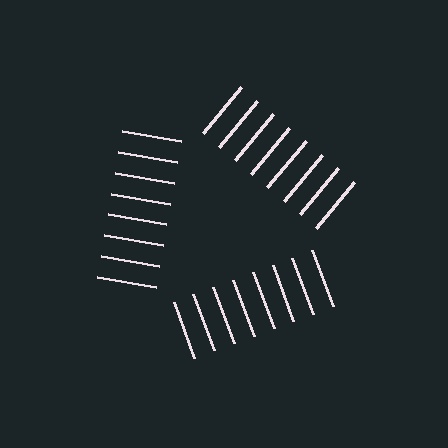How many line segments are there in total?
24 — 8 along each of the 3 edges.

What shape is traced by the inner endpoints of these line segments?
An illusory triangle — the line segments terminate on its edges but no continuous stroke is drawn.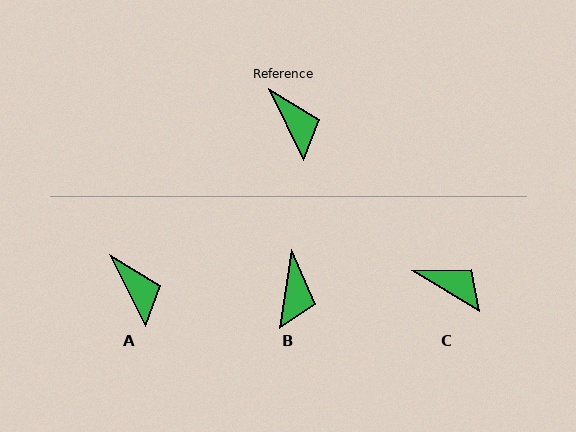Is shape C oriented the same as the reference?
No, it is off by about 32 degrees.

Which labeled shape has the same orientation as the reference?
A.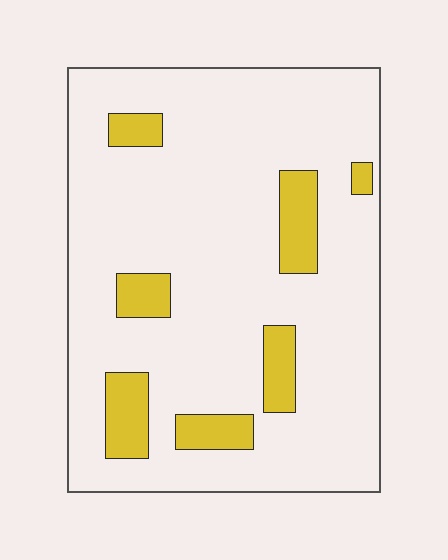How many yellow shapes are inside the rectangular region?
7.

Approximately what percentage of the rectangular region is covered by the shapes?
Approximately 15%.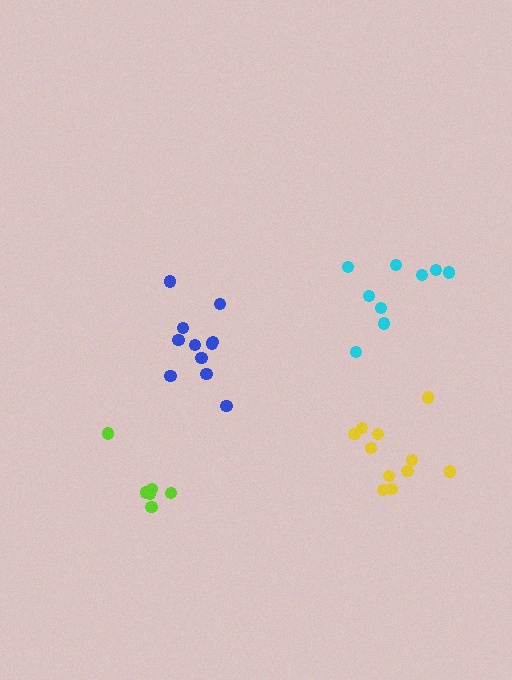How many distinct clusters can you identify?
There are 4 distinct clusters.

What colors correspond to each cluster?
The clusters are colored: yellow, cyan, blue, lime.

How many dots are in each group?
Group 1: 11 dots, Group 2: 9 dots, Group 3: 11 dots, Group 4: 6 dots (37 total).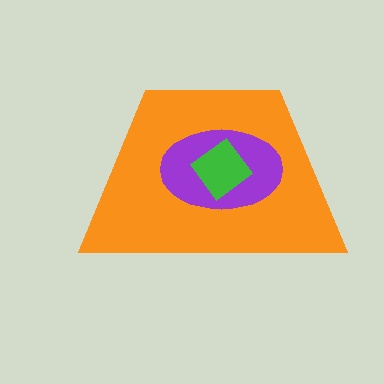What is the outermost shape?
The orange trapezoid.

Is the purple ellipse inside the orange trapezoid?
Yes.